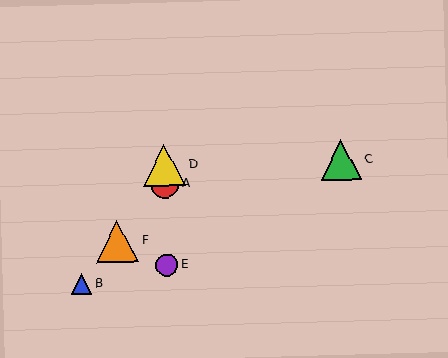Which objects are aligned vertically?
Objects A, D, E are aligned vertically.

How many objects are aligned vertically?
3 objects (A, D, E) are aligned vertically.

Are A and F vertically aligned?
No, A is at x≈165 and F is at x≈117.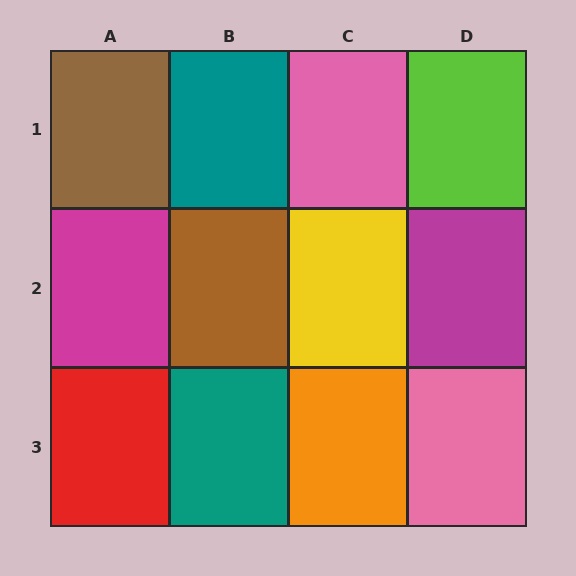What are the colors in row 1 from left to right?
Brown, teal, pink, lime.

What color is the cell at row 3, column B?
Teal.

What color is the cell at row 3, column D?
Pink.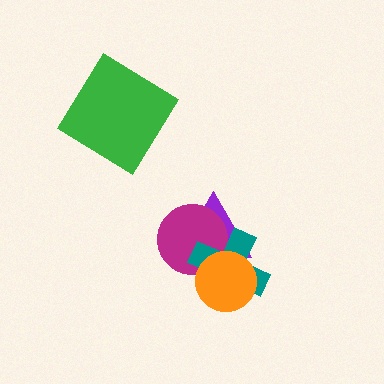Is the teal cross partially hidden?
Yes, it is partially covered by another shape.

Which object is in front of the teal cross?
The orange circle is in front of the teal cross.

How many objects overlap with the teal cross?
3 objects overlap with the teal cross.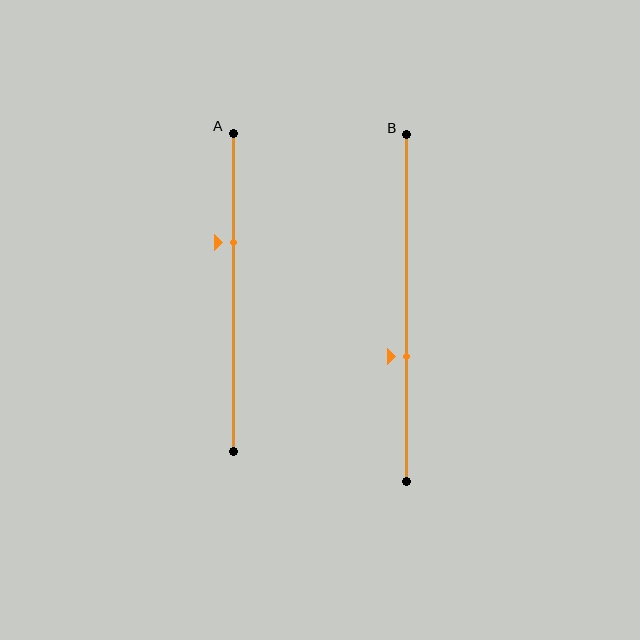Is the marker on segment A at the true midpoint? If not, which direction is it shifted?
No, the marker on segment A is shifted upward by about 15% of the segment length.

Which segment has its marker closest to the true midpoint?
Segment B has its marker closest to the true midpoint.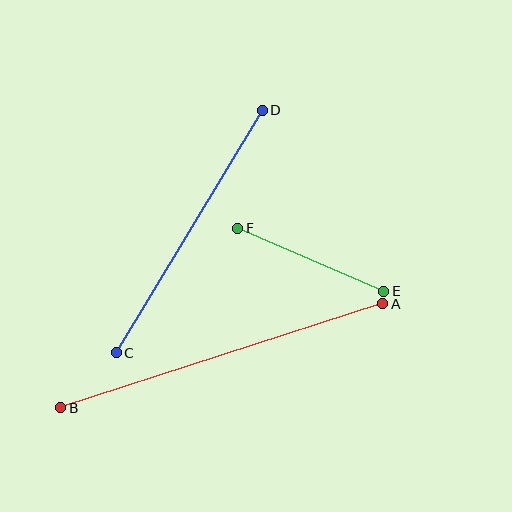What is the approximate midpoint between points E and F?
The midpoint is at approximately (311, 260) pixels.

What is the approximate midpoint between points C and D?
The midpoint is at approximately (189, 231) pixels.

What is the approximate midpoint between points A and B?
The midpoint is at approximately (222, 356) pixels.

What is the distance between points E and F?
The distance is approximately 159 pixels.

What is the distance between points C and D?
The distance is approximately 283 pixels.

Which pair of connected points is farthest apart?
Points A and B are farthest apart.